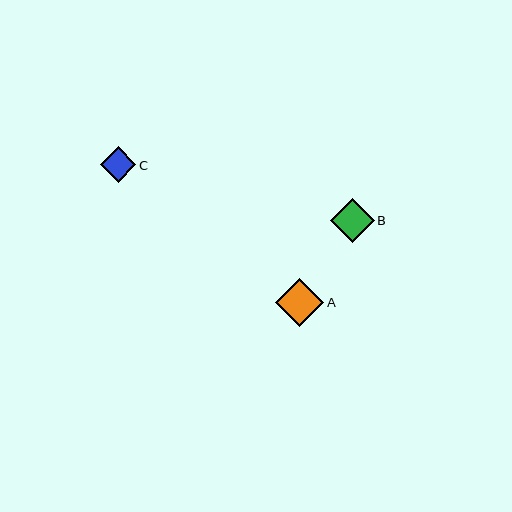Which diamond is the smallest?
Diamond C is the smallest with a size of approximately 36 pixels.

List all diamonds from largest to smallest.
From largest to smallest: A, B, C.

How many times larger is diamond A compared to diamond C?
Diamond A is approximately 1.3 times the size of diamond C.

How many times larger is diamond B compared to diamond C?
Diamond B is approximately 1.2 times the size of diamond C.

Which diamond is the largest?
Diamond A is the largest with a size of approximately 48 pixels.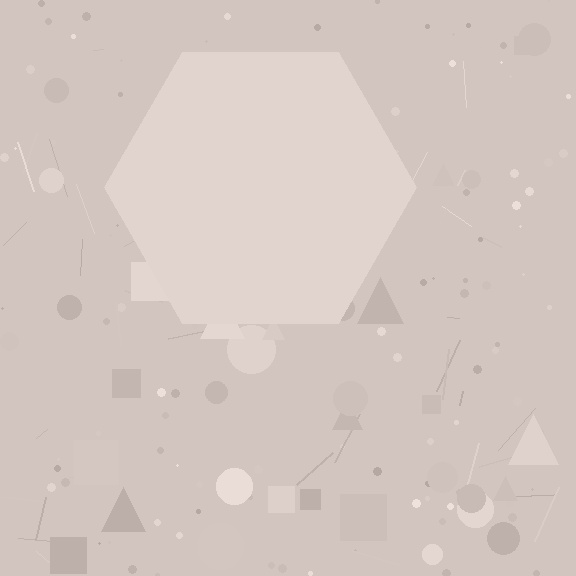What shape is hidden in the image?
A hexagon is hidden in the image.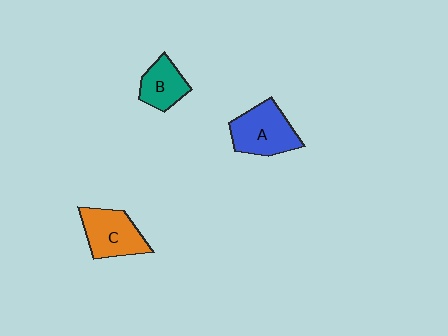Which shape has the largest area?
Shape A (blue).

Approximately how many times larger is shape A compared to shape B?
Approximately 1.5 times.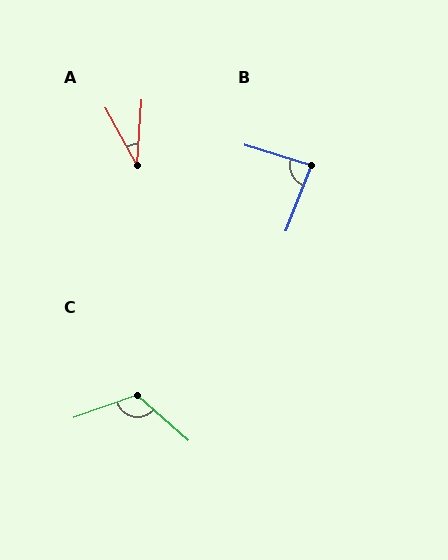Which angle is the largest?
C, at approximately 119 degrees.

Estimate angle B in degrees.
Approximately 86 degrees.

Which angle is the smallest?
A, at approximately 32 degrees.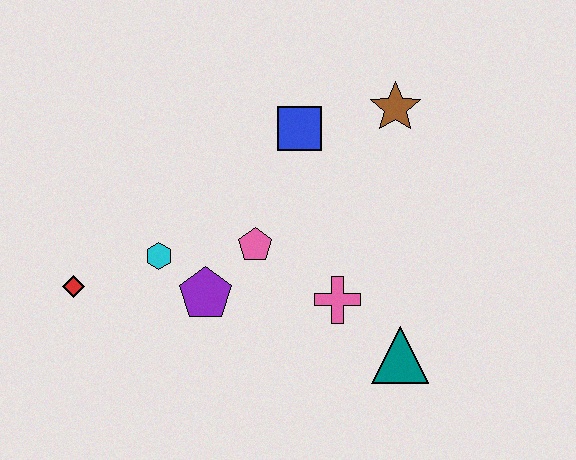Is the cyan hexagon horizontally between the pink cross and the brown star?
No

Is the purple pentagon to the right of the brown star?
No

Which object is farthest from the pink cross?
The red diamond is farthest from the pink cross.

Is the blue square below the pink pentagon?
No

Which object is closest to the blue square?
The brown star is closest to the blue square.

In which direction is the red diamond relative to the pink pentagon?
The red diamond is to the left of the pink pentagon.